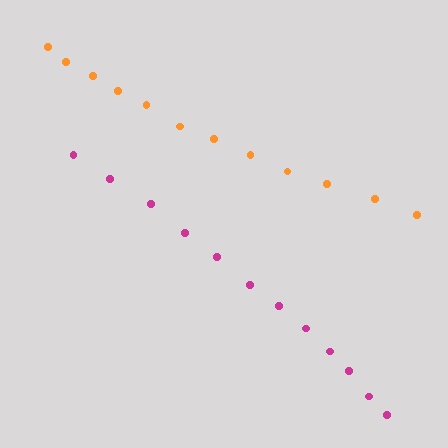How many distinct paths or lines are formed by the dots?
There are 2 distinct paths.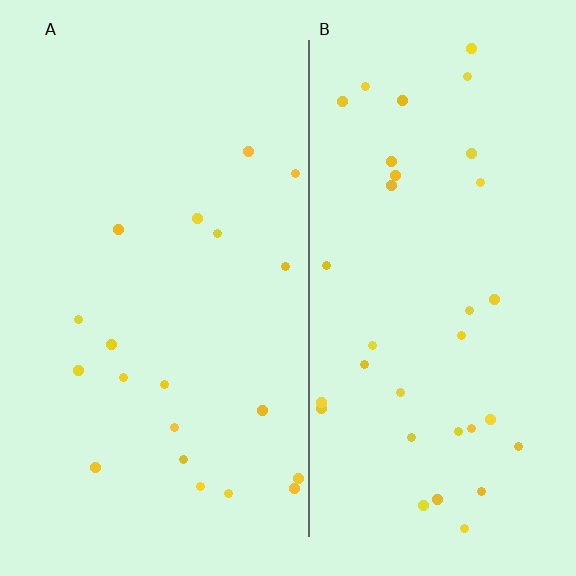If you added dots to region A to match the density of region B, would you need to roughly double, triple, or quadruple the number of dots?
Approximately double.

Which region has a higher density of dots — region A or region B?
B (the right).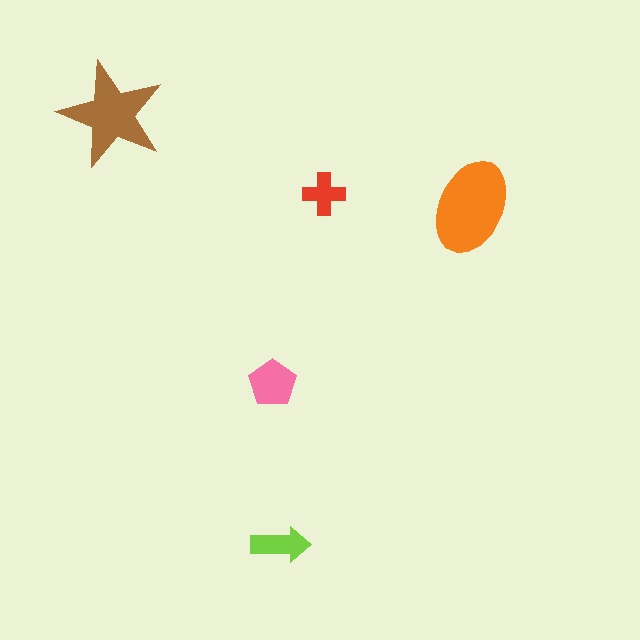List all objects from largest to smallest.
The orange ellipse, the brown star, the pink pentagon, the lime arrow, the red cross.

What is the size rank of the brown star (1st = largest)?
2nd.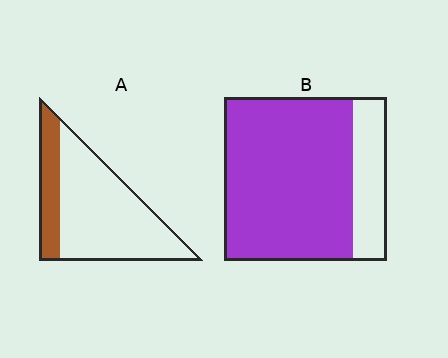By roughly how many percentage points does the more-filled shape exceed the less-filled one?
By roughly 55 percentage points (B over A).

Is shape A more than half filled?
No.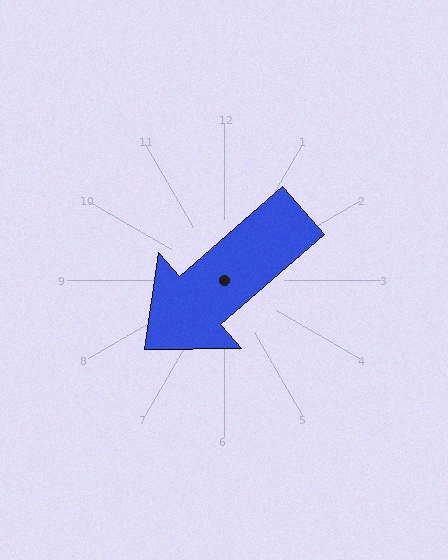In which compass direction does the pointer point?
Southwest.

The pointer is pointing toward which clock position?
Roughly 8 o'clock.